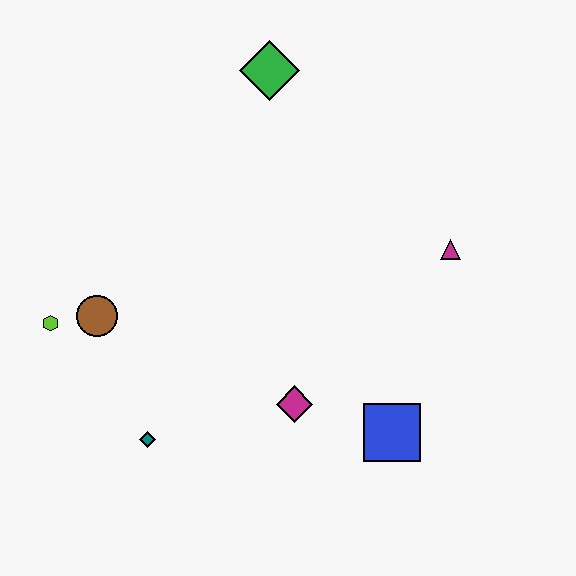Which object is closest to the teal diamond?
The brown circle is closest to the teal diamond.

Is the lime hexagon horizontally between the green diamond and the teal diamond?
No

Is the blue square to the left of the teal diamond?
No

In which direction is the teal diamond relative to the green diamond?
The teal diamond is below the green diamond.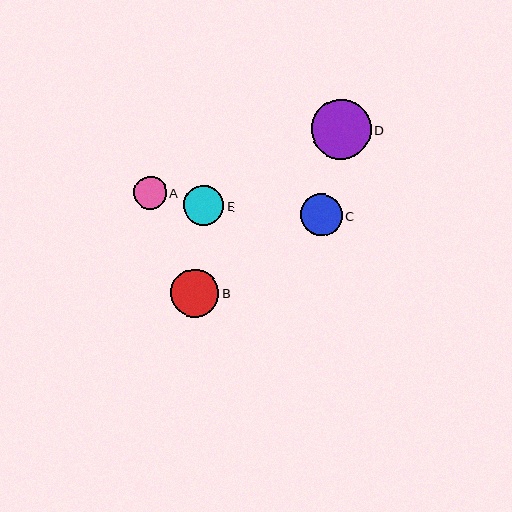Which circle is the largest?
Circle D is the largest with a size of approximately 60 pixels.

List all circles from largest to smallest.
From largest to smallest: D, B, C, E, A.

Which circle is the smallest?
Circle A is the smallest with a size of approximately 33 pixels.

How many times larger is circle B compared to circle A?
Circle B is approximately 1.4 times the size of circle A.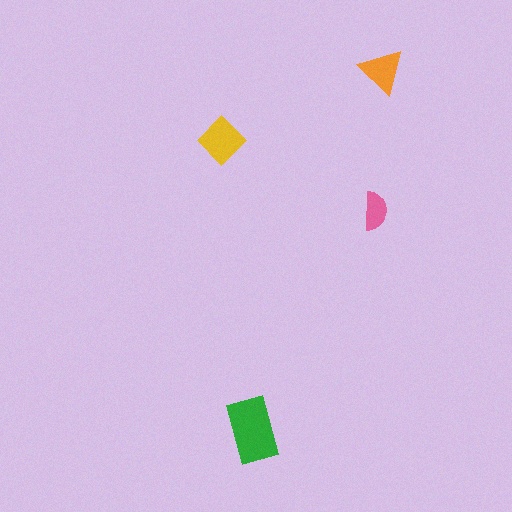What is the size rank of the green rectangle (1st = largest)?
1st.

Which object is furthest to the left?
The yellow diamond is leftmost.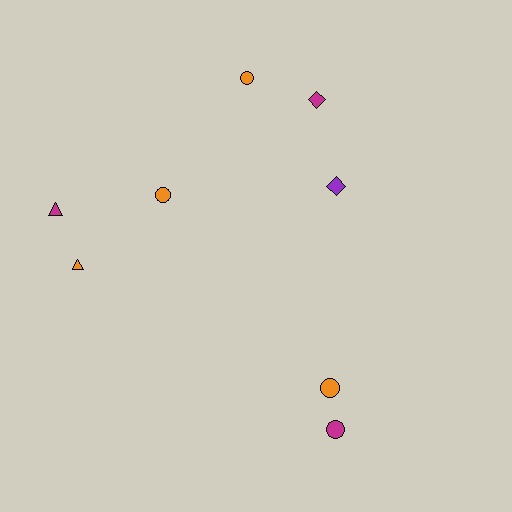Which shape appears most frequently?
Circle, with 4 objects.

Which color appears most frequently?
Orange, with 4 objects.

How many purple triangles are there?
There are no purple triangles.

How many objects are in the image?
There are 8 objects.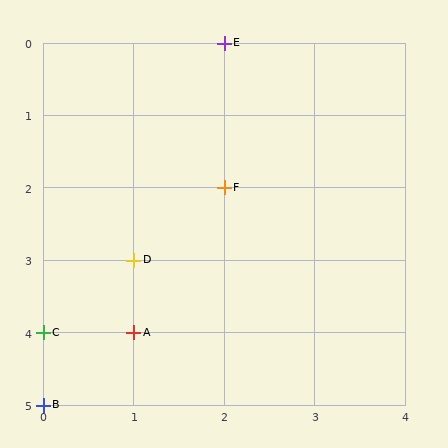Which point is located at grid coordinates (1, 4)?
Point A is at (1, 4).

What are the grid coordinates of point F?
Point F is at grid coordinates (2, 2).